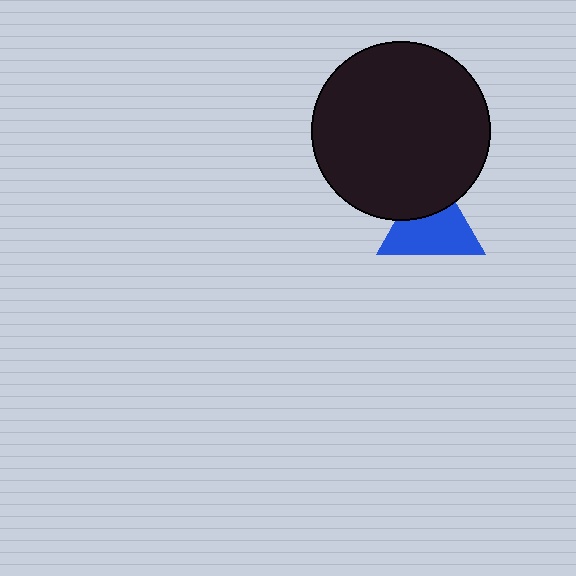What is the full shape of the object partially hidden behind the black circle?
The partially hidden object is a blue triangle.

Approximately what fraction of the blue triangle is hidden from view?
Roughly 34% of the blue triangle is hidden behind the black circle.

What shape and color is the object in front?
The object in front is a black circle.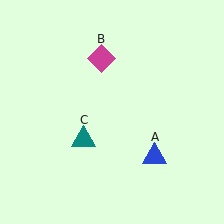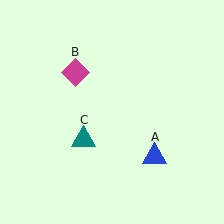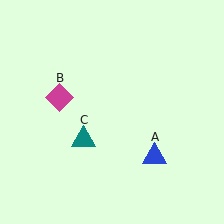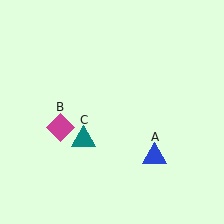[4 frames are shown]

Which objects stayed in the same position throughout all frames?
Blue triangle (object A) and teal triangle (object C) remained stationary.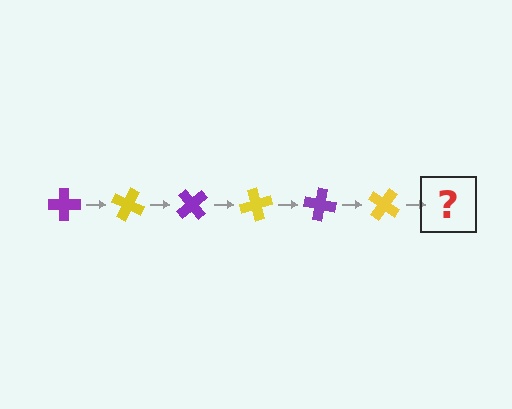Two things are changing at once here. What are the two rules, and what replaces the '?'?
The two rules are that it rotates 25 degrees each step and the color cycles through purple and yellow. The '?' should be a purple cross, rotated 150 degrees from the start.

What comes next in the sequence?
The next element should be a purple cross, rotated 150 degrees from the start.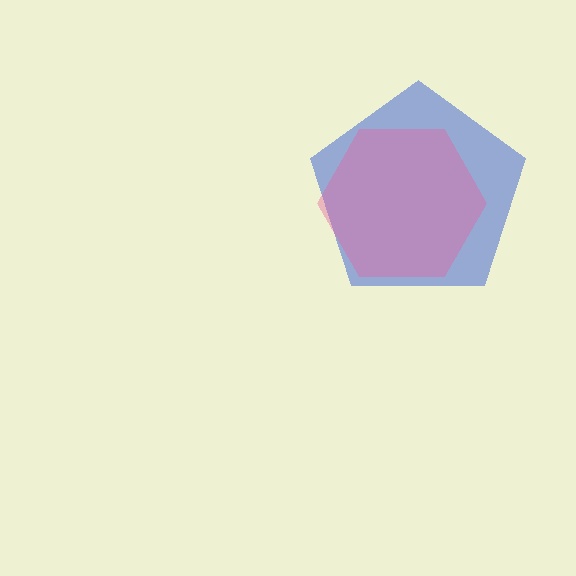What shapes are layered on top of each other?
The layered shapes are: a blue pentagon, a pink hexagon.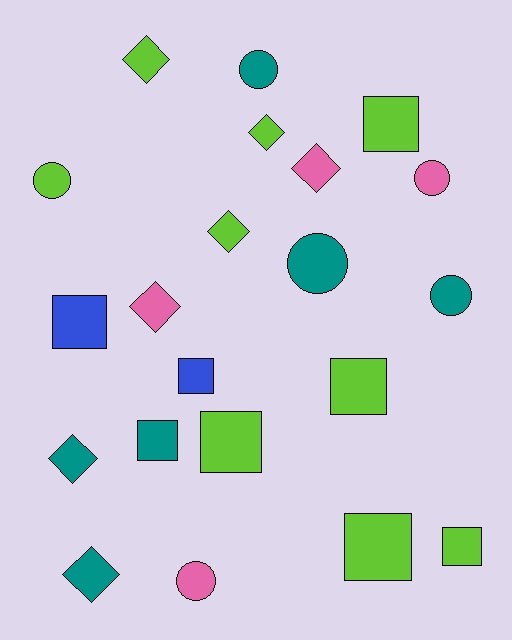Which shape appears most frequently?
Square, with 8 objects.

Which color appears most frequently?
Lime, with 9 objects.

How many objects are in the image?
There are 21 objects.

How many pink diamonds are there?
There are 2 pink diamonds.